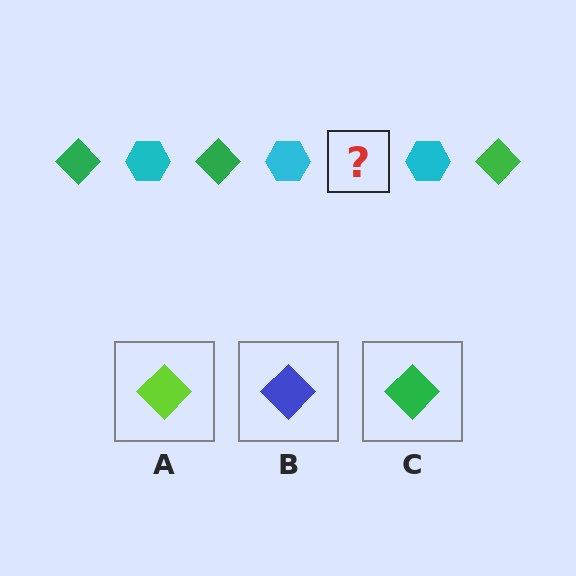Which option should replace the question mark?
Option C.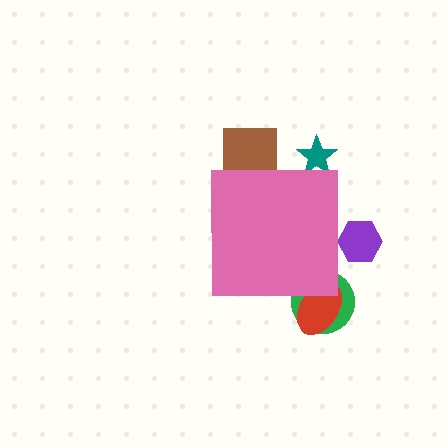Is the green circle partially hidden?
Yes, the green circle is partially hidden behind the pink square.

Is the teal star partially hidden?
Yes, the teal star is partially hidden behind the pink square.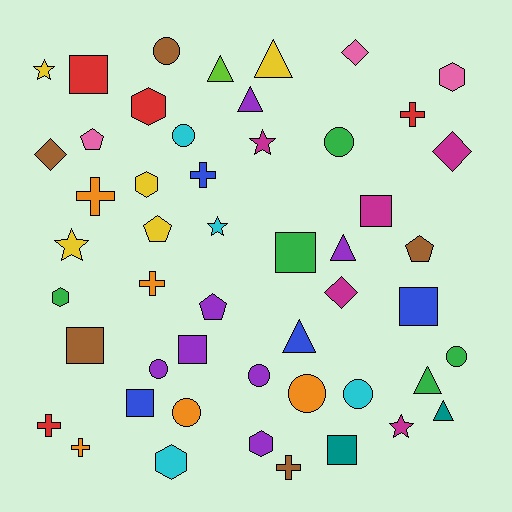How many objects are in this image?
There are 50 objects.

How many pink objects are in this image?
There are 3 pink objects.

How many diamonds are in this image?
There are 4 diamonds.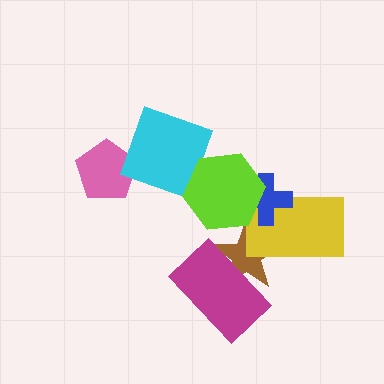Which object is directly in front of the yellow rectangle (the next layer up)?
The blue cross is directly in front of the yellow rectangle.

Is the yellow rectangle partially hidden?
Yes, it is partially covered by another shape.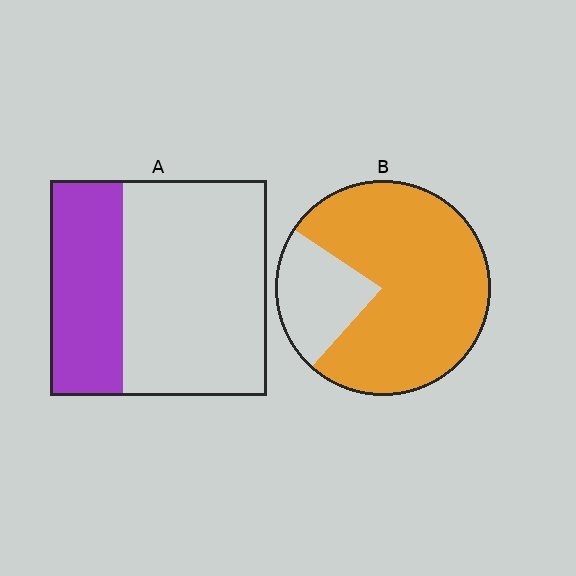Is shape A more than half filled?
No.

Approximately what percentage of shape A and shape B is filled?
A is approximately 35% and B is approximately 80%.